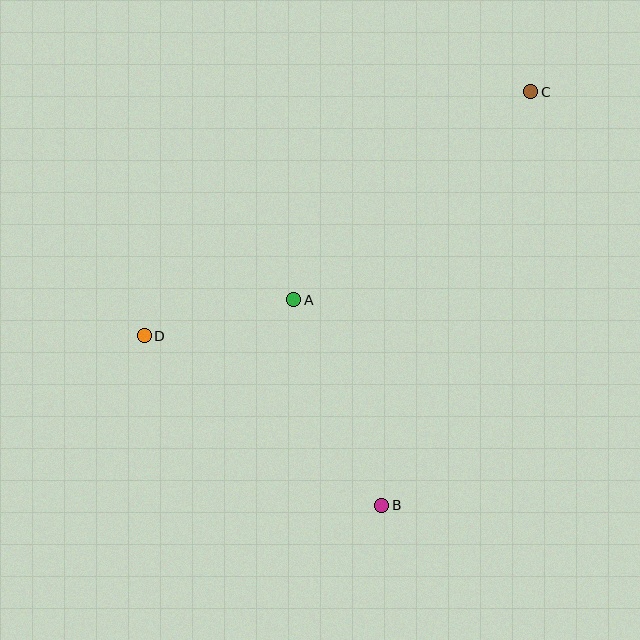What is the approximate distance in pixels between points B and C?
The distance between B and C is approximately 440 pixels.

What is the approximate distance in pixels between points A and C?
The distance between A and C is approximately 315 pixels.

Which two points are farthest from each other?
Points C and D are farthest from each other.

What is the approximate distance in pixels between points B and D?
The distance between B and D is approximately 292 pixels.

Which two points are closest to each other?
Points A and D are closest to each other.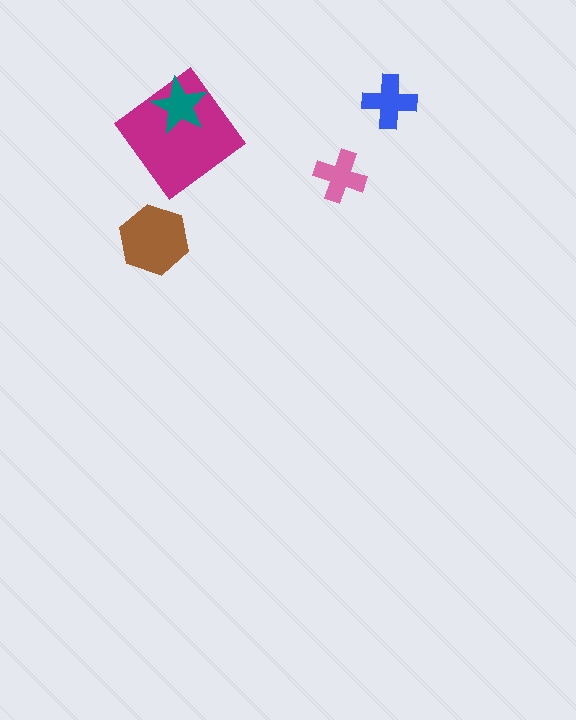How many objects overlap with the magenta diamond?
1 object overlaps with the magenta diamond.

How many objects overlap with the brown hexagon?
0 objects overlap with the brown hexagon.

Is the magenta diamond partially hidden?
Yes, it is partially covered by another shape.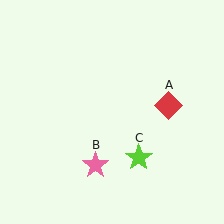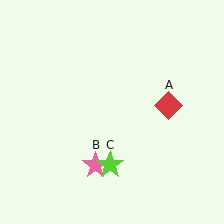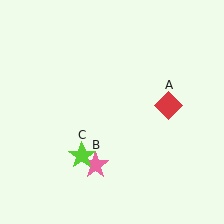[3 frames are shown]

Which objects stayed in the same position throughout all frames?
Red diamond (object A) and pink star (object B) remained stationary.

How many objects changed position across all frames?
1 object changed position: lime star (object C).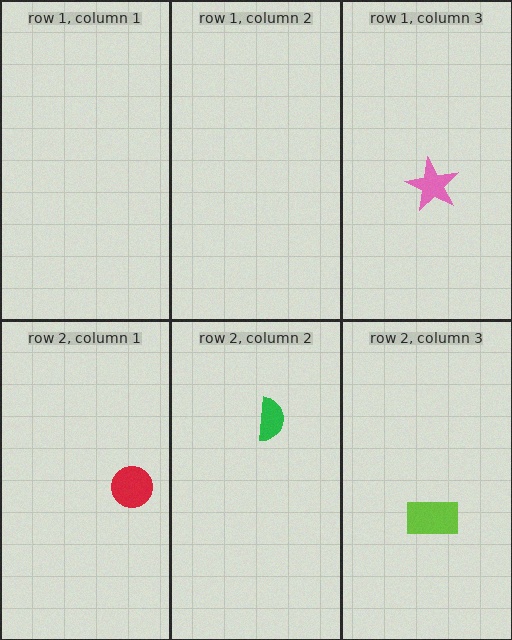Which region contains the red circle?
The row 2, column 1 region.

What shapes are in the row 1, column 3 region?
The pink star.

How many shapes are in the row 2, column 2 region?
1.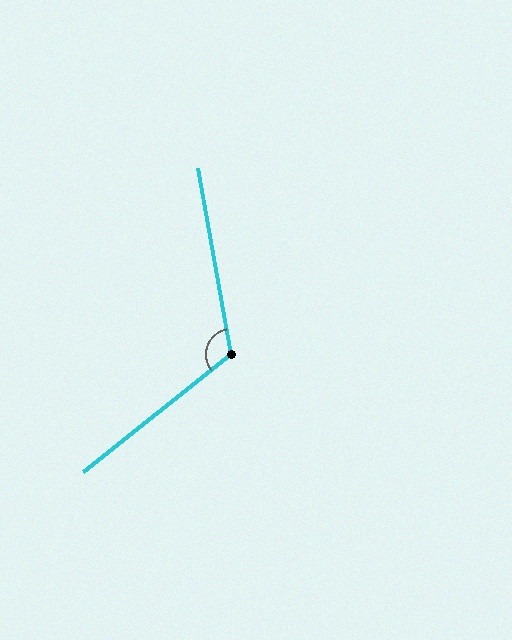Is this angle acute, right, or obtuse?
It is obtuse.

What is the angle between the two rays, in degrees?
Approximately 119 degrees.